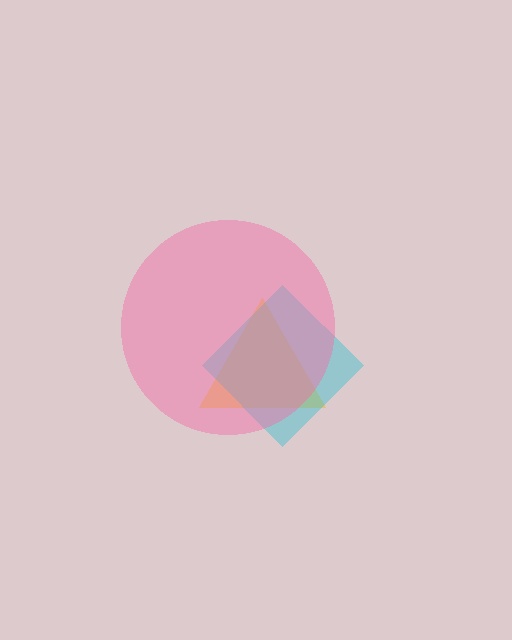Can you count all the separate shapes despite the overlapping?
Yes, there are 3 separate shapes.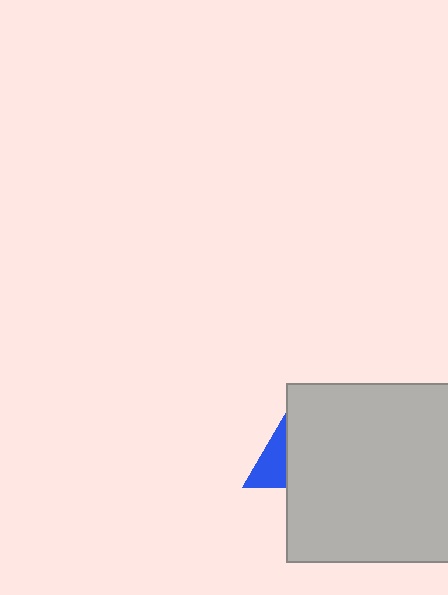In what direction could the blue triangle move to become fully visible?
The blue triangle could move left. That would shift it out from behind the light gray square entirely.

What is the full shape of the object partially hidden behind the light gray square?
The partially hidden object is a blue triangle.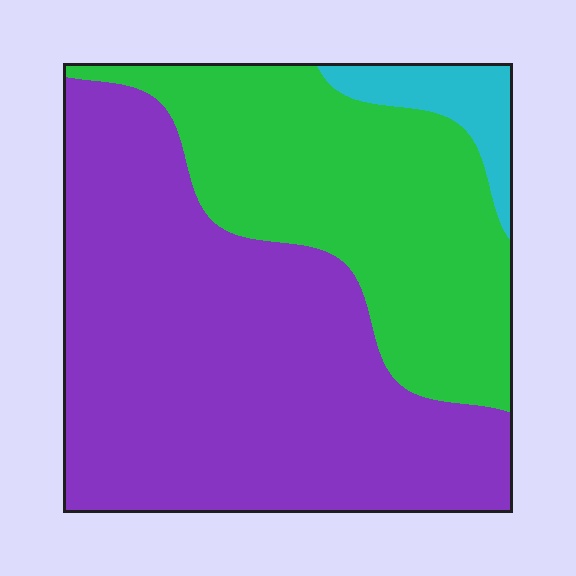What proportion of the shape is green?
Green covers 35% of the shape.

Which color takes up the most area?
Purple, at roughly 60%.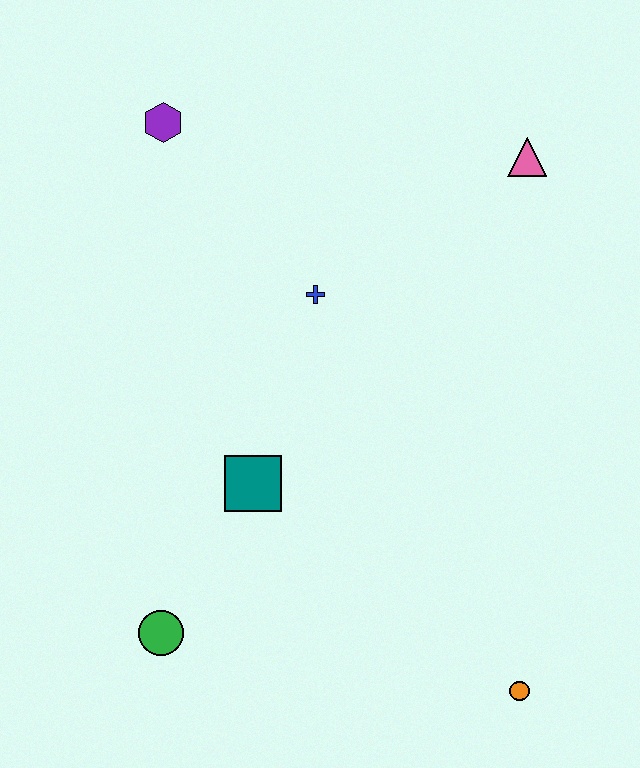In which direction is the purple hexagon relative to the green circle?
The purple hexagon is above the green circle.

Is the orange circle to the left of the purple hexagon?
No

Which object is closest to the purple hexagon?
The blue cross is closest to the purple hexagon.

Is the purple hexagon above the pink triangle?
Yes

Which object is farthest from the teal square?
The pink triangle is farthest from the teal square.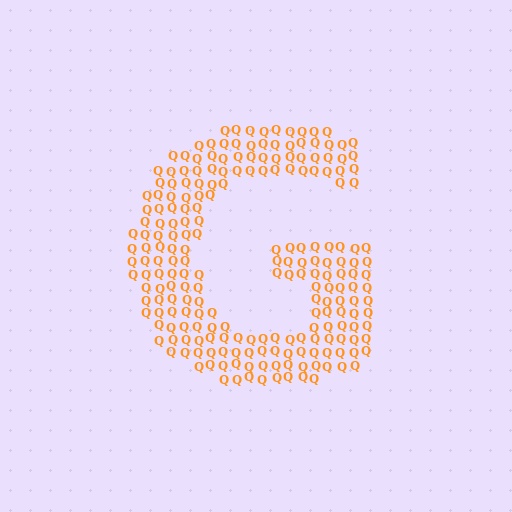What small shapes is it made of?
It is made of small letter Q's.